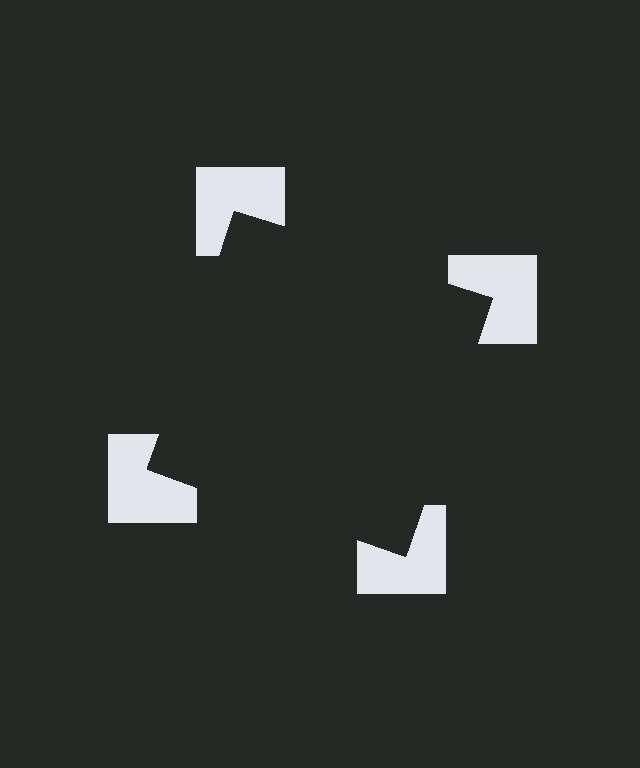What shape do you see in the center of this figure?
An illusory square — its edges are inferred from the aligned wedge cuts in the notched squares, not physically drawn.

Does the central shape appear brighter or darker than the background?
It typically appears slightly darker than the background, even though no actual brightness change is drawn.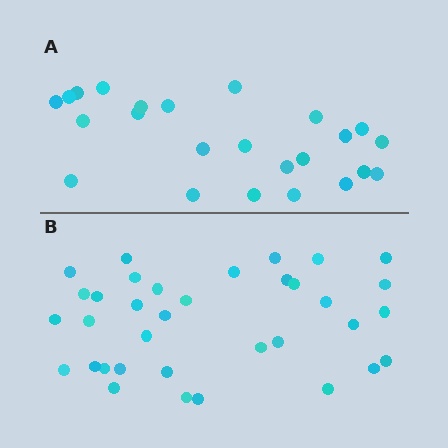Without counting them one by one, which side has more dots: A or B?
Region B (the bottom region) has more dots.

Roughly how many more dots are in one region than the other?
Region B has roughly 12 or so more dots than region A.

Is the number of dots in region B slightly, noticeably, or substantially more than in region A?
Region B has substantially more. The ratio is roughly 1.5 to 1.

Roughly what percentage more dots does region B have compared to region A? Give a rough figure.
About 45% more.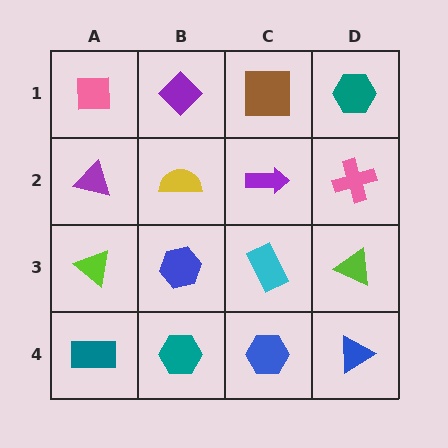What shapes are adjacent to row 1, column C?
A purple arrow (row 2, column C), a purple diamond (row 1, column B), a teal hexagon (row 1, column D).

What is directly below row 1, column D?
A pink cross.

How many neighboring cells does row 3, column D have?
3.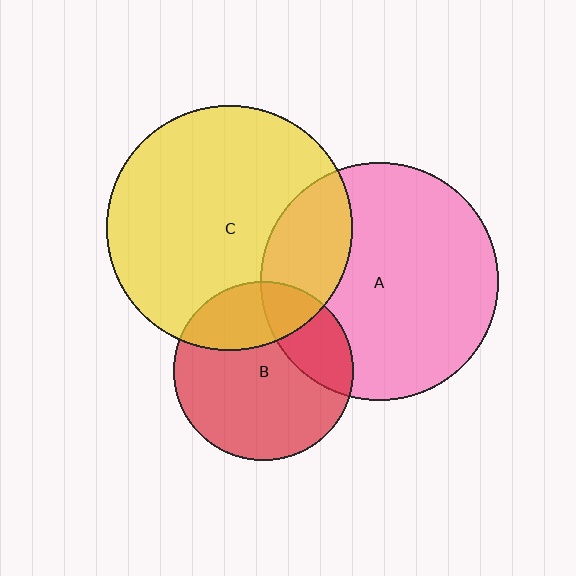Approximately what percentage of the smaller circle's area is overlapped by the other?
Approximately 25%.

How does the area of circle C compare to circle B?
Approximately 1.9 times.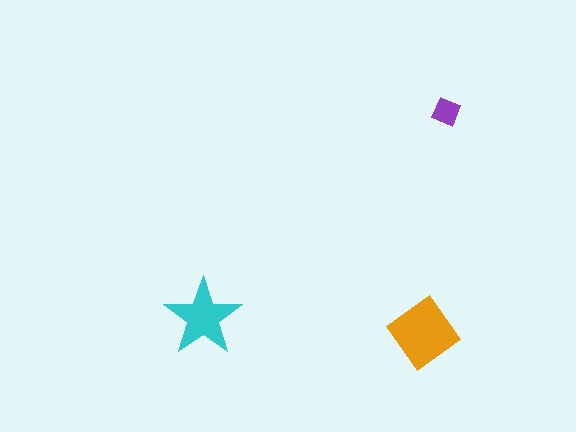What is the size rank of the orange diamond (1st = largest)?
1st.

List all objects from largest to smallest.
The orange diamond, the cyan star, the purple diamond.